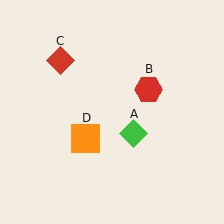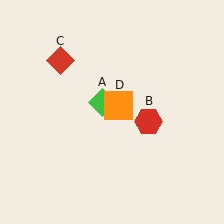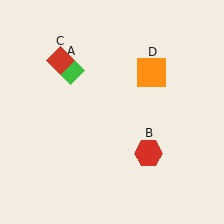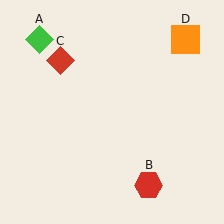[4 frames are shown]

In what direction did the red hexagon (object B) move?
The red hexagon (object B) moved down.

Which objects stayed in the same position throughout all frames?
Red diamond (object C) remained stationary.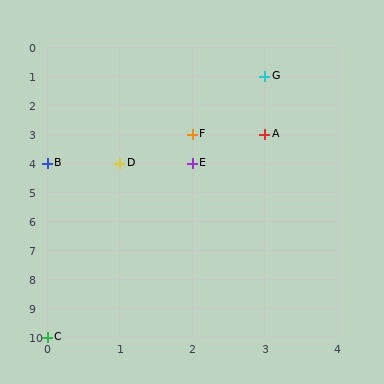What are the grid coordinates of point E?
Point E is at grid coordinates (2, 4).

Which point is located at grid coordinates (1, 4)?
Point D is at (1, 4).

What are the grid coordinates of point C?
Point C is at grid coordinates (0, 10).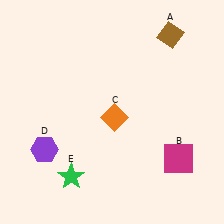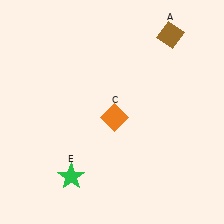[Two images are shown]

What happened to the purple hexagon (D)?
The purple hexagon (D) was removed in Image 2. It was in the bottom-left area of Image 1.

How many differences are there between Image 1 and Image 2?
There are 2 differences between the two images.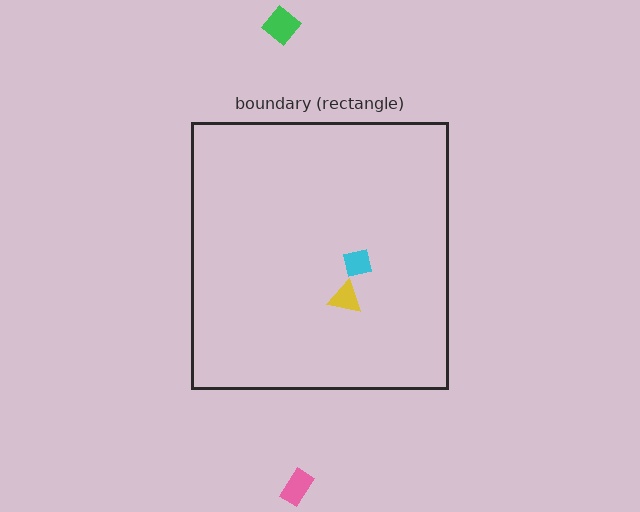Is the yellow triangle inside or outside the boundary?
Inside.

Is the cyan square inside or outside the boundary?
Inside.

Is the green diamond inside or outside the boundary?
Outside.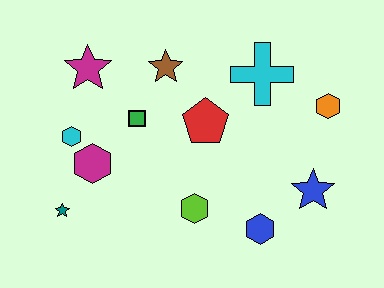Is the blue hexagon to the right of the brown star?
Yes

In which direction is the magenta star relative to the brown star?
The magenta star is to the left of the brown star.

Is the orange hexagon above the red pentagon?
Yes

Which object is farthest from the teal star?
The orange hexagon is farthest from the teal star.